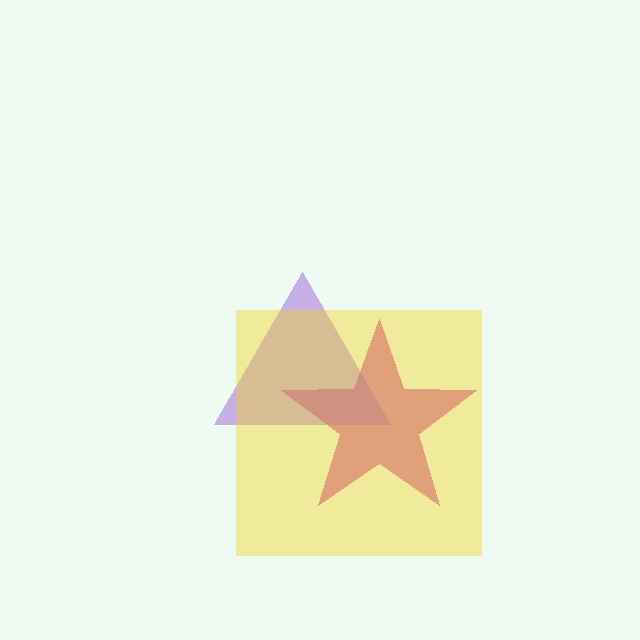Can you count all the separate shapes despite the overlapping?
Yes, there are 3 separate shapes.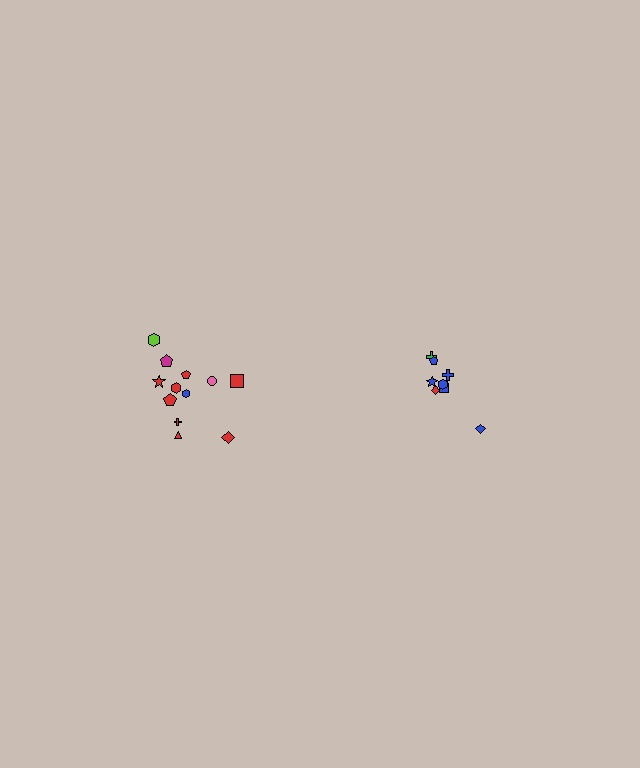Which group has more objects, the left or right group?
The left group.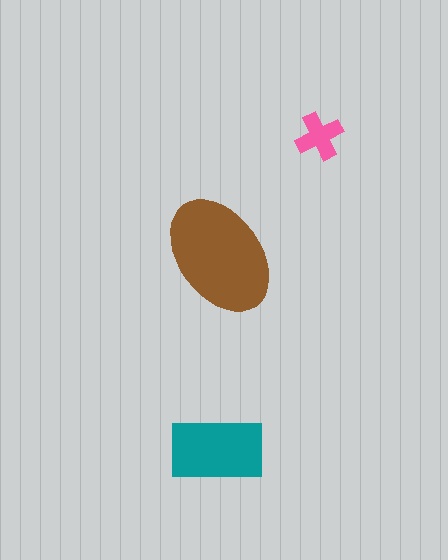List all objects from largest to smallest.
The brown ellipse, the teal rectangle, the pink cross.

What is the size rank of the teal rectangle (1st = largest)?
2nd.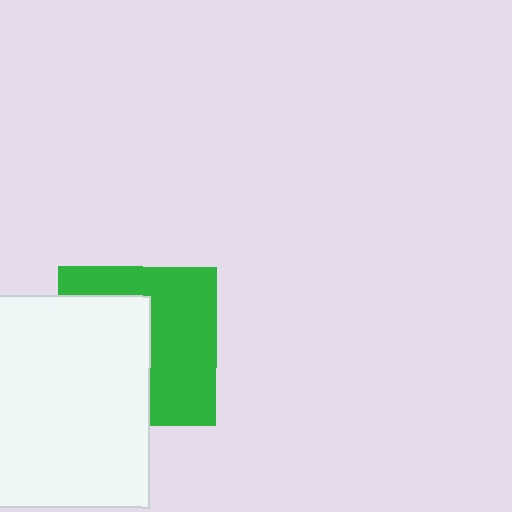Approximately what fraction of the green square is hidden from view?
Roughly 48% of the green square is hidden behind the white square.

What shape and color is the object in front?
The object in front is a white square.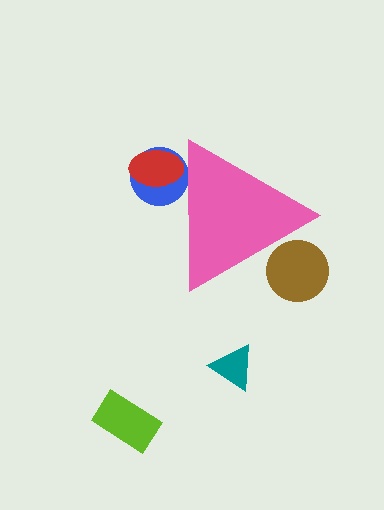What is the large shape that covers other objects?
A pink triangle.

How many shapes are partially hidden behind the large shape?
3 shapes are partially hidden.